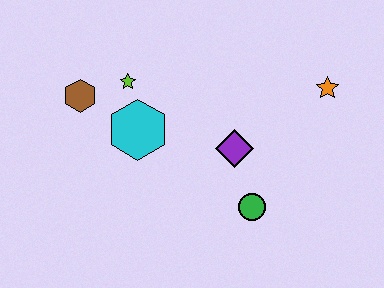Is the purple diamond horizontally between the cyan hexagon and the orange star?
Yes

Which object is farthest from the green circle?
The brown hexagon is farthest from the green circle.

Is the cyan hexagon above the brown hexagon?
No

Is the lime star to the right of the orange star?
No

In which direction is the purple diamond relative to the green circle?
The purple diamond is above the green circle.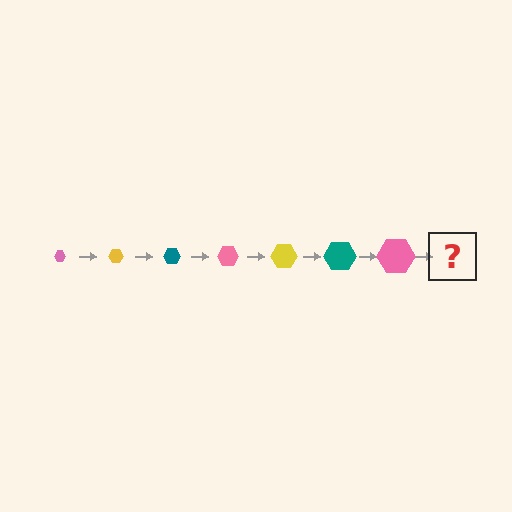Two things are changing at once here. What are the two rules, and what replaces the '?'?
The two rules are that the hexagon grows larger each step and the color cycles through pink, yellow, and teal. The '?' should be a yellow hexagon, larger than the previous one.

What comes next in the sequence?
The next element should be a yellow hexagon, larger than the previous one.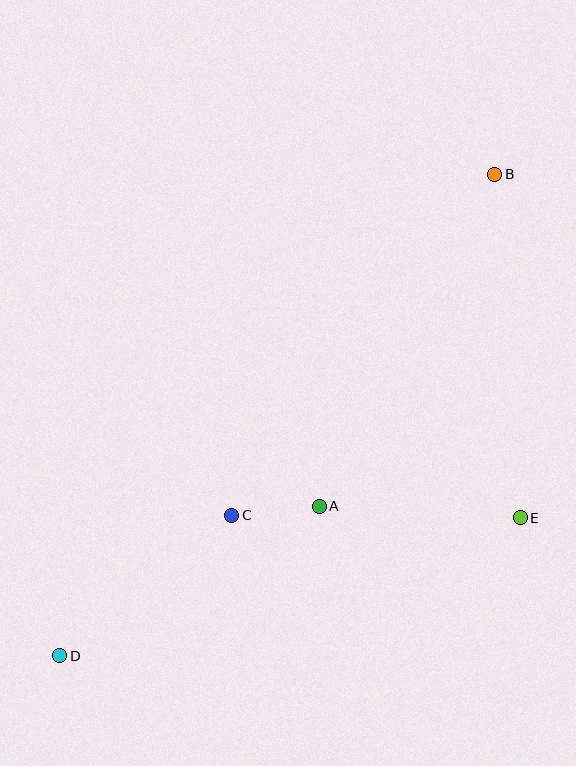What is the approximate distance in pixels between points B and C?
The distance between B and C is approximately 431 pixels.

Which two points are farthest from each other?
Points B and D are farthest from each other.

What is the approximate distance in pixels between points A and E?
The distance between A and E is approximately 201 pixels.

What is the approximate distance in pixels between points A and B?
The distance between A and B is approximately 376 pixels.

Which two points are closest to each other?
Points A and C are closest to each other.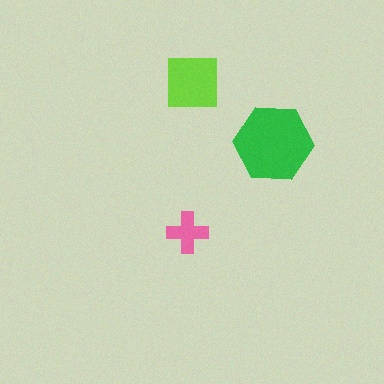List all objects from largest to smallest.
The green hexagon, the lime square, the pink cross.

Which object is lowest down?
The pink cross is bottommost.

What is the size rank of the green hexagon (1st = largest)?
1st.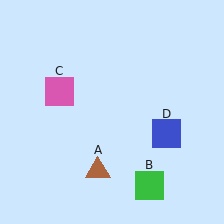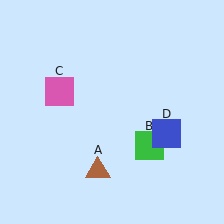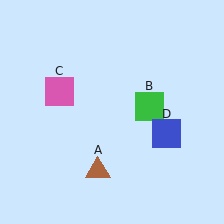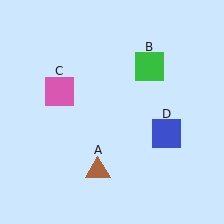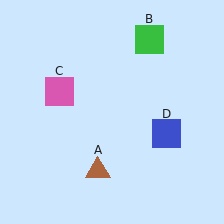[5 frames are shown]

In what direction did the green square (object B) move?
The green square (object B) moved up.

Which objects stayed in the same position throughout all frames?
Brown triangle (object A) and pink square (object C) and blue square (object D) remained stationary.